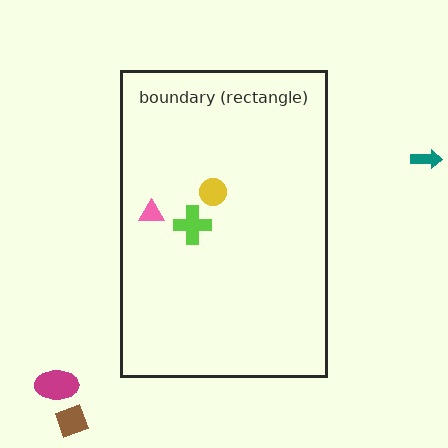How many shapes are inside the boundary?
3 inside, 3 outside.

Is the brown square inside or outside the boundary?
Outside.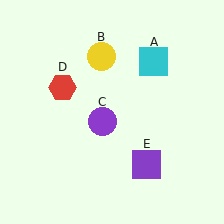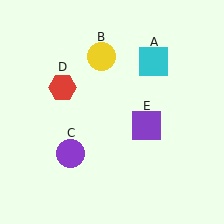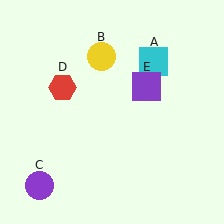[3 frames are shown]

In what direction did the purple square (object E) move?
The purple square (object E) moved up.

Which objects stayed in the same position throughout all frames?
Cyan square (object A) and yellow circle (object B) and red hexagon (object D) remained stationary.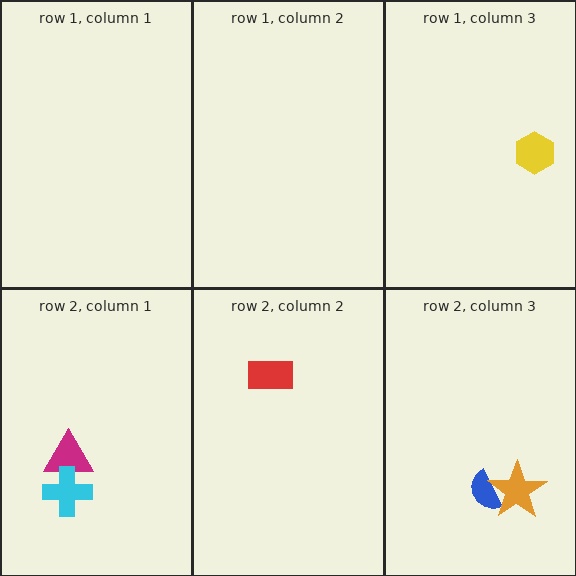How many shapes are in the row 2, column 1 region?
2.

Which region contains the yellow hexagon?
The row 1, column 3 region.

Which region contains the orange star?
The row 2, column 3 region.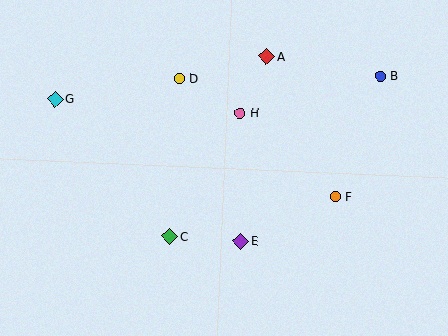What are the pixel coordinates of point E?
Point E is at (241, 241).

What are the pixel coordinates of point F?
Point F is at (335, 197).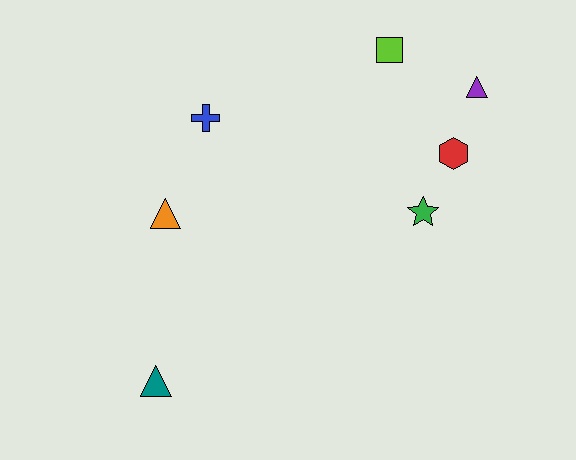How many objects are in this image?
There are 7 objects.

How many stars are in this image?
There is 1 star.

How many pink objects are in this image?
There are no pink objects.